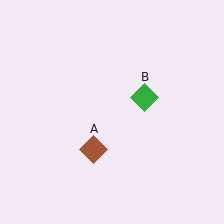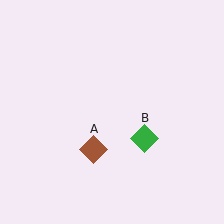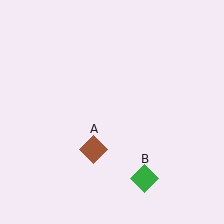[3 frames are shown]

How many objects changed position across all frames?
1 object changed position: green diamond (object B).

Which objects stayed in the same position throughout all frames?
Brown diamond (object A) remained stationary.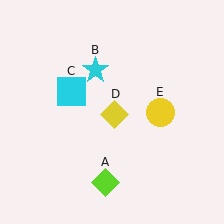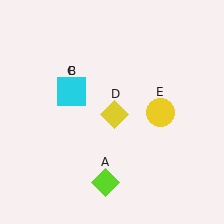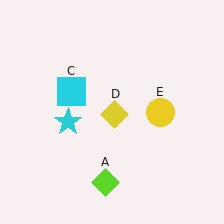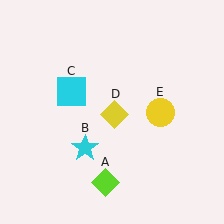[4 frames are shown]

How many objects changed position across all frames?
1 object changed position: cyan star (object B).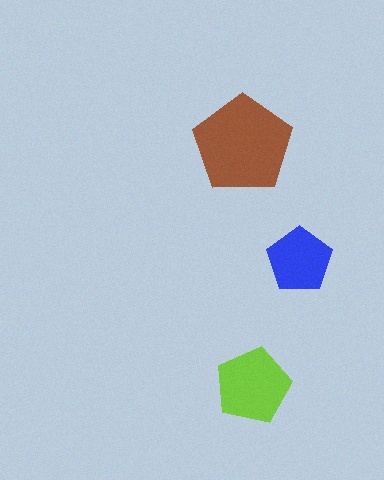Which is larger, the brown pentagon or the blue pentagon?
The brown one.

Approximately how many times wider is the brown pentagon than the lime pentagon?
About 1.5 times wider.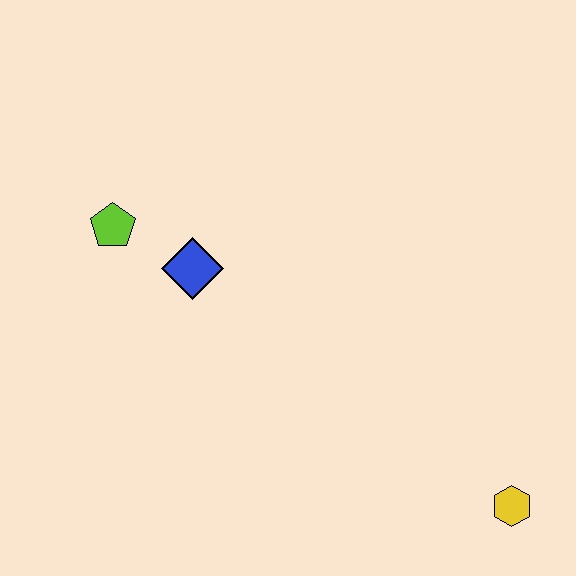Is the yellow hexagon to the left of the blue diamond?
No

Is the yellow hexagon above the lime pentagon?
No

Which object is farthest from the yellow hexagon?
The lime pentagon is farthest from the yellow hexagon.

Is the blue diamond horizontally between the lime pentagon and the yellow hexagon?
Yes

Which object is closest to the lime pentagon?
The blue diamond is closest to the lime pentagon.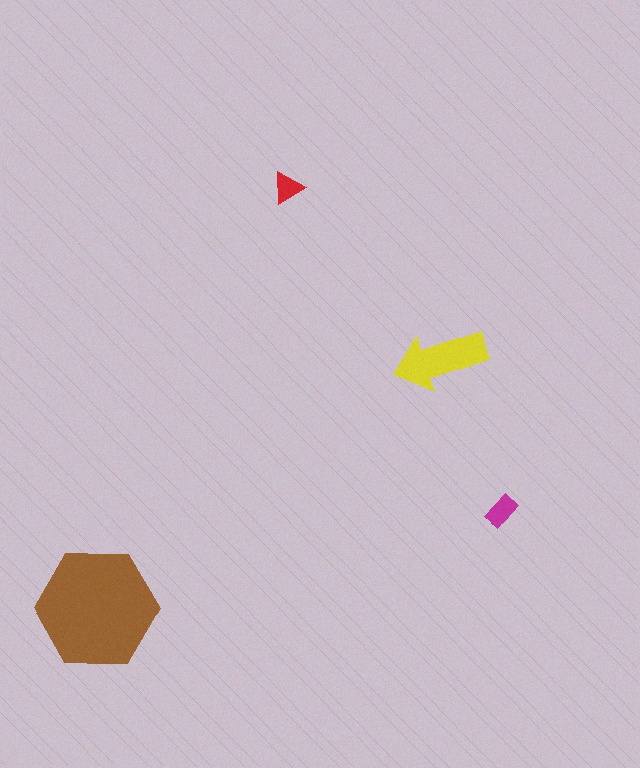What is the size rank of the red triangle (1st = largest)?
4th.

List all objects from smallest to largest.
The red triangle, the magenta rectangle, the yellow arrow, the brown hexagon.